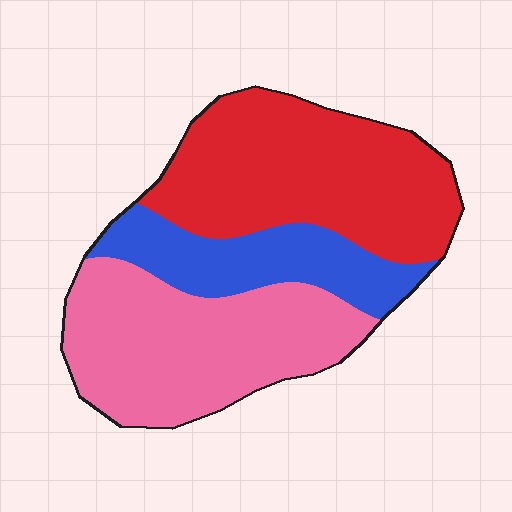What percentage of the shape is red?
Red covers 41% of the shape.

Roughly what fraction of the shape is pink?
Pink takes up between a quarter and a half of the shape.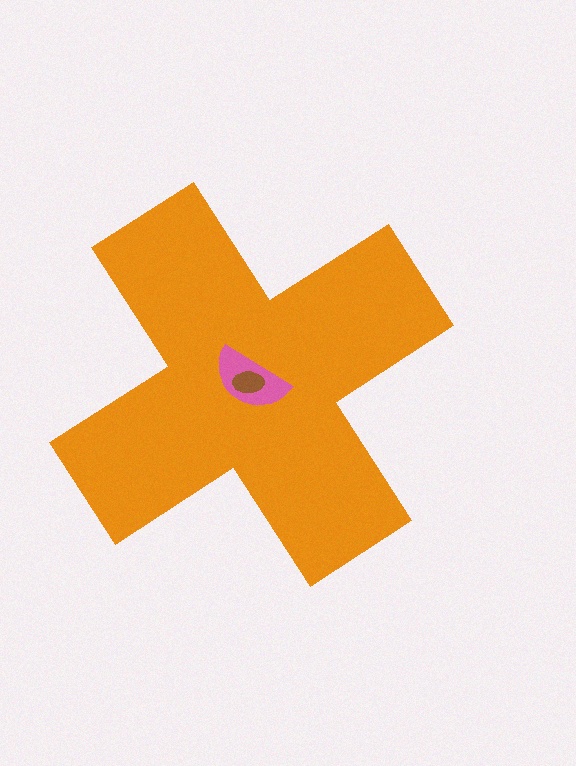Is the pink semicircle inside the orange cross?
Yes.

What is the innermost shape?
The brown ellipse.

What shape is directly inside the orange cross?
The pink semicircle.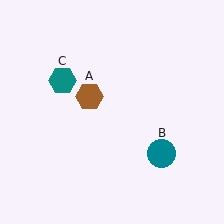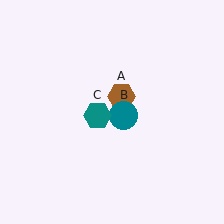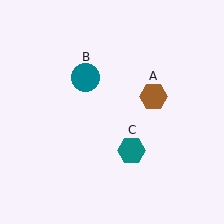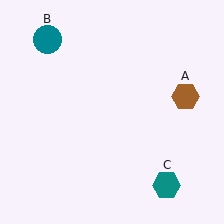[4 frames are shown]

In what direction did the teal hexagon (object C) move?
The teal hexagon (object C) moved down and to the right.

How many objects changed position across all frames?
3 objects changed position: brown hexagon (object A), teal circle (object B), teal hexagon (object C).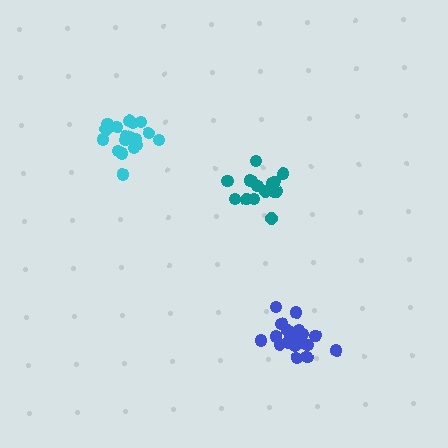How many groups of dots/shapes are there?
There are 3 groups.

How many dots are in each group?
Group 1: 15 dots, Group 2: 19 dots, Group 3: 21 dots (55 total).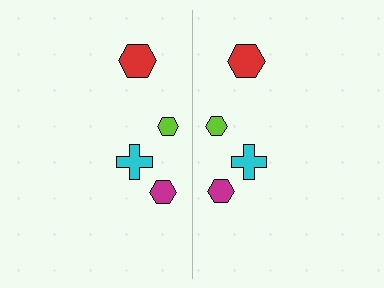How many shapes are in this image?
There are 8 shapes in this image.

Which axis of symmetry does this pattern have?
The pattern has a vertical axis of symmetry running through the center of the image.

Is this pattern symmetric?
Yes, this pattern has bilateral (reflection) symmetry.